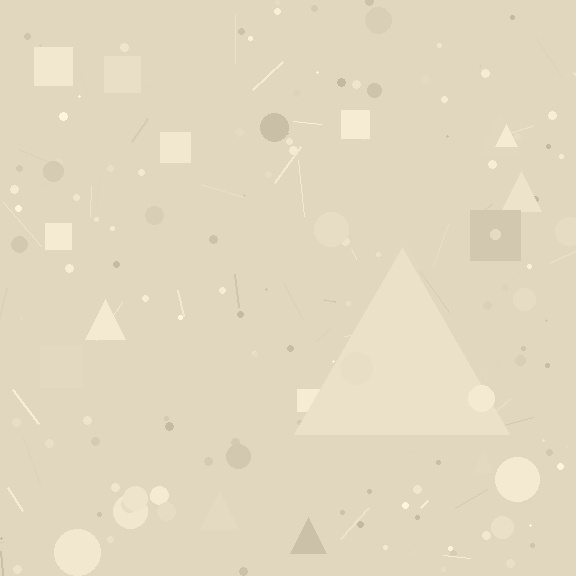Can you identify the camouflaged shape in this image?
The camouflaged shape is a triangle.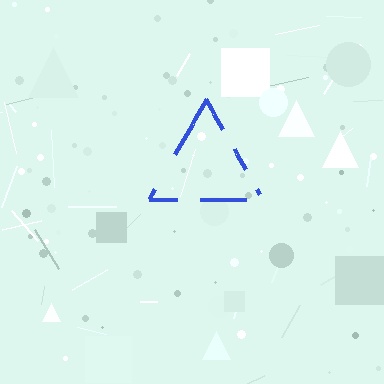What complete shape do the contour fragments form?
The contour fragments form a triangle.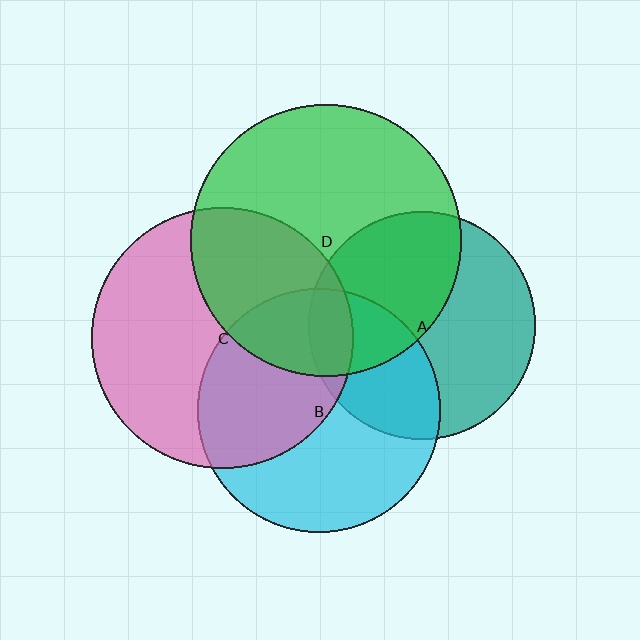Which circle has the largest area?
Circle D (green).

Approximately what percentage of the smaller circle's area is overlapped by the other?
Approximately 45%.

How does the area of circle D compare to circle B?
Approximately 1.2 times.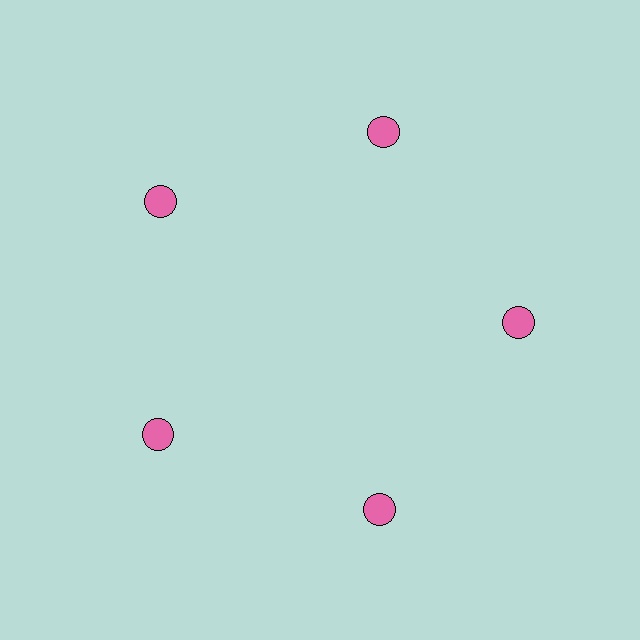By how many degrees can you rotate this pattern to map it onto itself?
The pattern maps onto itself every 72 degrees of rotation.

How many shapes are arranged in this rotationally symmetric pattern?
There are 5 shapes, arranged in 5 groups of 1.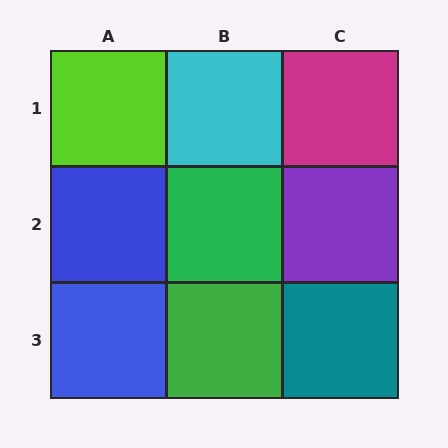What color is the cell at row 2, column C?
Purple.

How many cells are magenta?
1 cell is magenta.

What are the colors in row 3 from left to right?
Blue, green, teal.